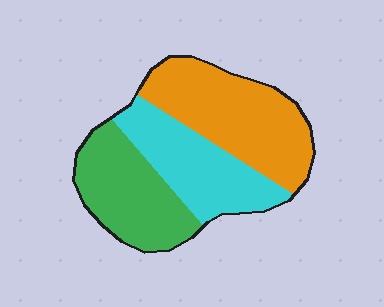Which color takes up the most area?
Orange, at roughly 40%.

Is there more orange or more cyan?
Orange.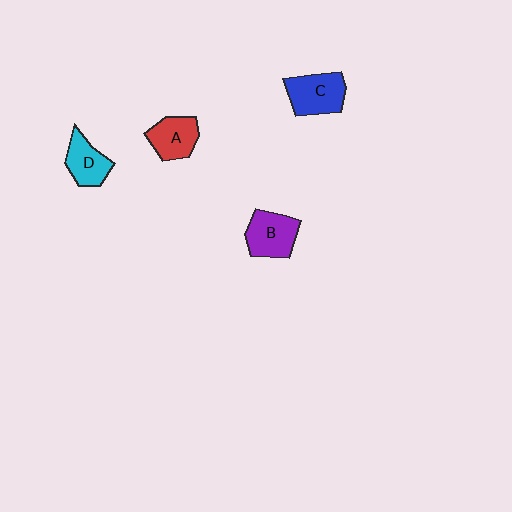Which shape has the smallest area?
Shape D (cyan).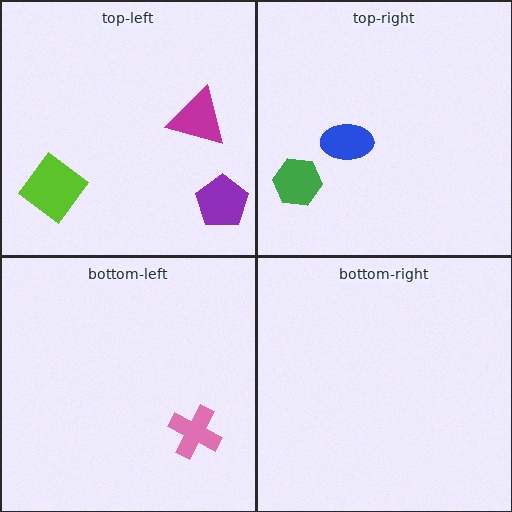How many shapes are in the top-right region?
2.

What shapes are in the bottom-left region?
The pink cross.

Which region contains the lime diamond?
The top-left region.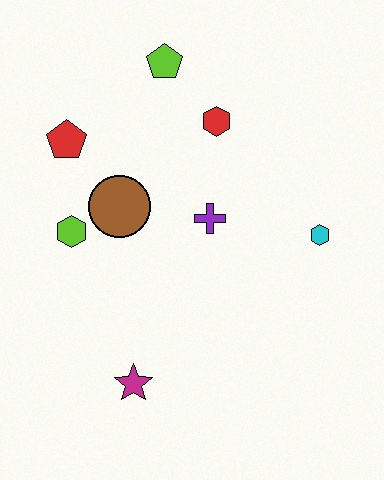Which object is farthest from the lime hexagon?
The cyan hexagon is farthest from the lime hexagon.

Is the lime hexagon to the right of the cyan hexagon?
No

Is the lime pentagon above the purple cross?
Yes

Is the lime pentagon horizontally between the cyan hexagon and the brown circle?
Yes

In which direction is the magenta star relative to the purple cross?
The magenta star is below the purple cross.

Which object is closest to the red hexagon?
The lime pentagon is closest to the red hexagon.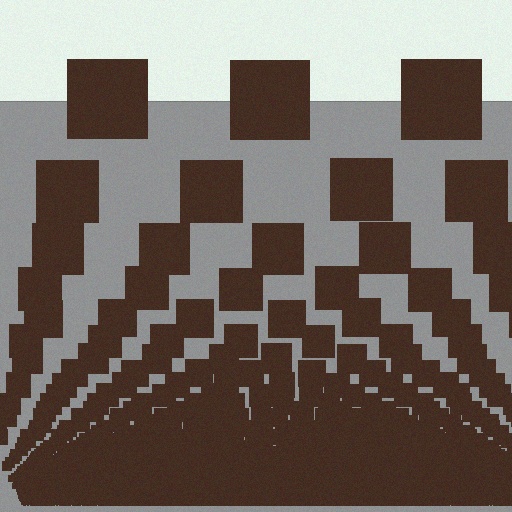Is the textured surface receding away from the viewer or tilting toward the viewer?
The surface appears to tilt toward the viewer. Texture elements get larger and sparser toward the top.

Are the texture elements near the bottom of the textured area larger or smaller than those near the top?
Smaller. The gradient is inverted — elements near the bottom are smaller and denser.